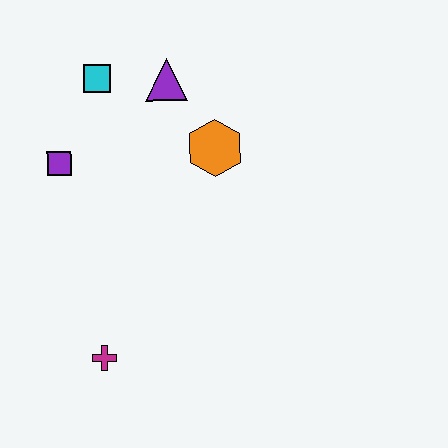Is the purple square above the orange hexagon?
No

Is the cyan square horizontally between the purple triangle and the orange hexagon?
No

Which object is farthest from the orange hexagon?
The magenta cross is farthest from the orange hexagon.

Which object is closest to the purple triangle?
The cyan square is closest to the purple triangle.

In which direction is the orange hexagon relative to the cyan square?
The orange hexagon is to the right of the cyan square.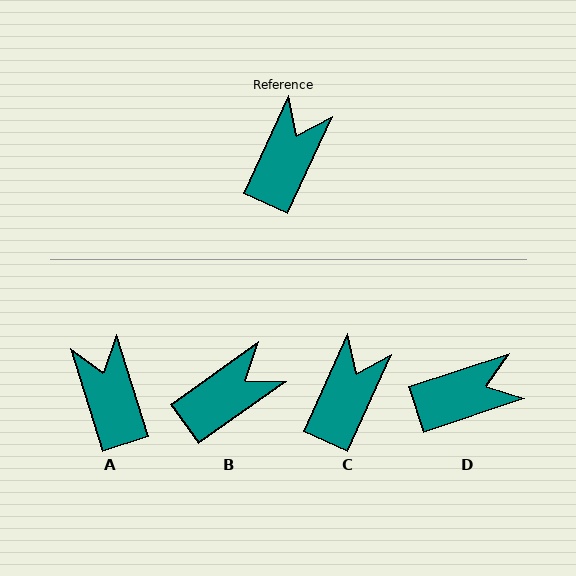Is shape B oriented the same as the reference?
No, it is off by about 30 degrees.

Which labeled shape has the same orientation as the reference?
C.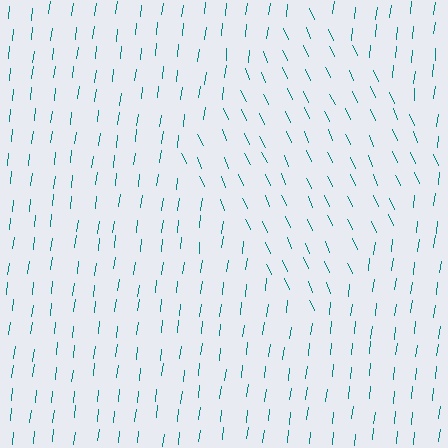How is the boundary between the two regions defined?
The boundary is defined purely by a change in line orientation (approximately 31 degrees difference). All lines are the same color and thickness.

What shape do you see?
I see a diamond.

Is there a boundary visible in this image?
Yes, there is a texture boundary formed by a change in line orientation.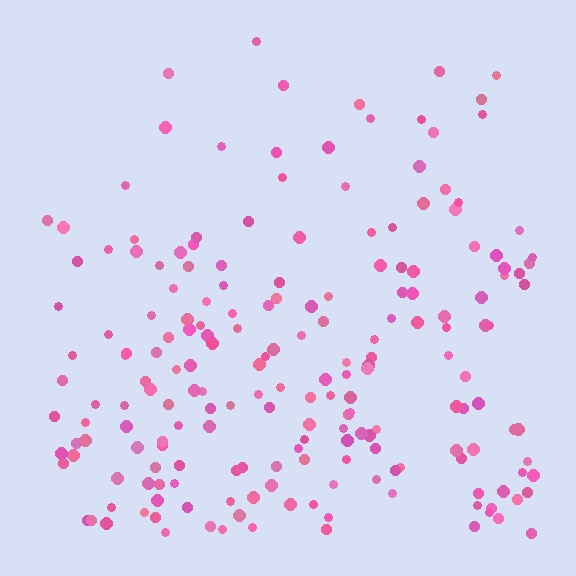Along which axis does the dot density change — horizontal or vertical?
Vertical.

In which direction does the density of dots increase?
From top to bottom, with the bottom side densest.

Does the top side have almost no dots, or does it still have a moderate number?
Still a moderate number, just noticeably fewer than the bottom.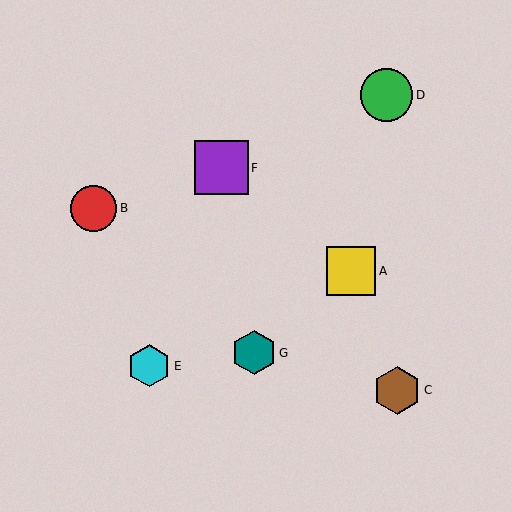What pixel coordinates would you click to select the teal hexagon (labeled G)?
Click at (254, 353) to select the teal hexagon G.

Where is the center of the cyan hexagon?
The center of the cyan hexagon is at (149, 366).